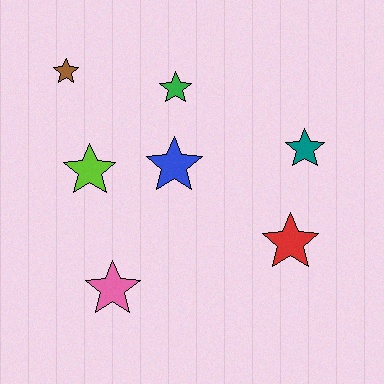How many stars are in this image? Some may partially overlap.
There are 7 stars.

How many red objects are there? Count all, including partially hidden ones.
There is 1 red object.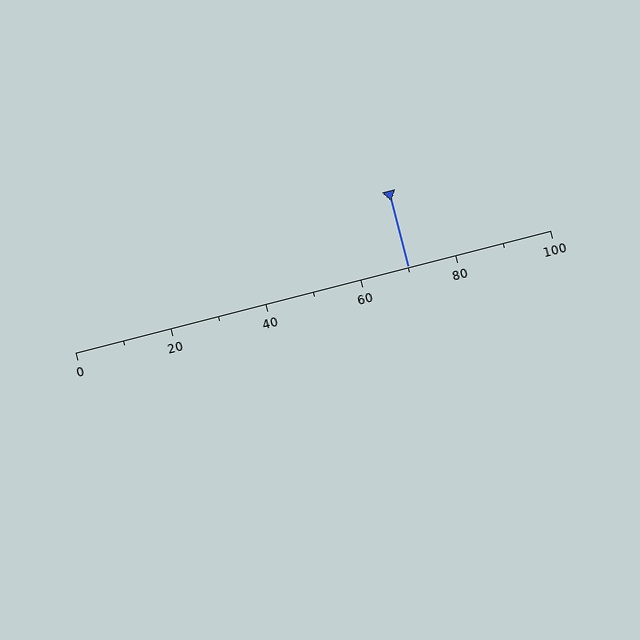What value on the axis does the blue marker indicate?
The marker indicates approximately 70.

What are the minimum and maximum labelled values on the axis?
The axis runs from 0 to 100.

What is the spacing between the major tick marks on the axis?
The major ticks are spaced 20 apart.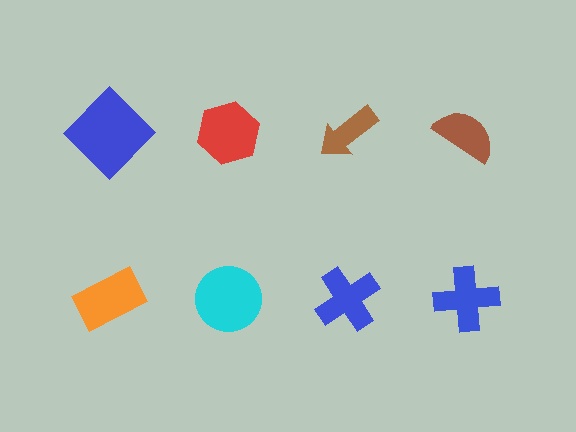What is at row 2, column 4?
A blue cross.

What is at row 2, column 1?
An orange rectangle.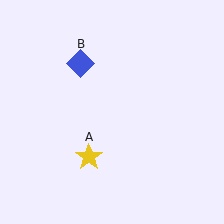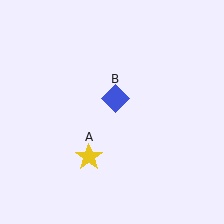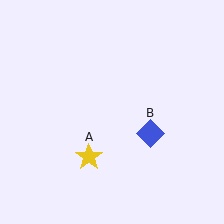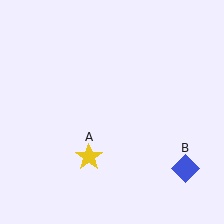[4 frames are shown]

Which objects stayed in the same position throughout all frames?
Yellow star (object A) remained stationary.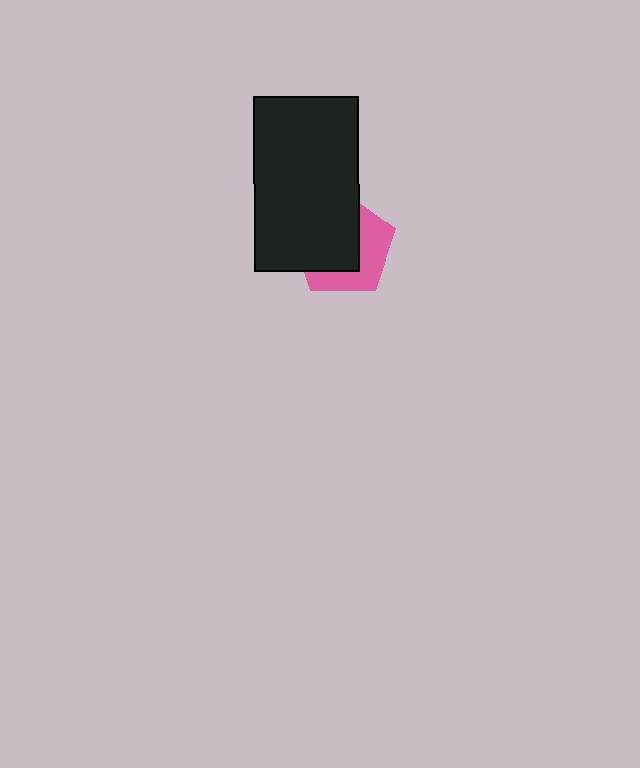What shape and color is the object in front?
The object in front is a black rectangle.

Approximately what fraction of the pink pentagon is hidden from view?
Roughly 58% of the pink pentagon is hidden behind the black rectangle.